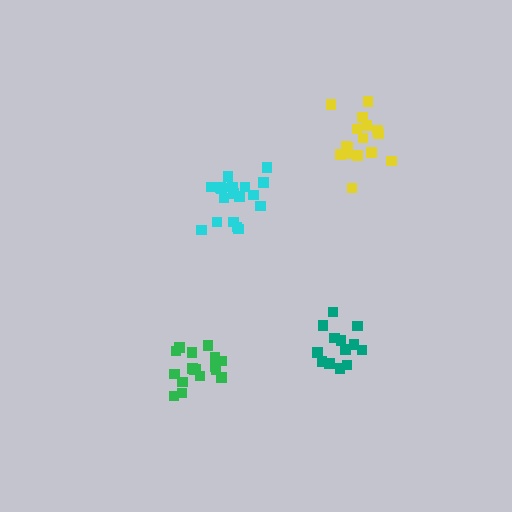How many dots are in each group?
Group 1: 13 dots, Group 2: 18 dots, Group 3: 18 dots, Group 4: 16 dots (65 total).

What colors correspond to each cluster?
The clusters are colored: teal, cyan, green, yellow.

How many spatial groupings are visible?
There are 4 spatial groupings.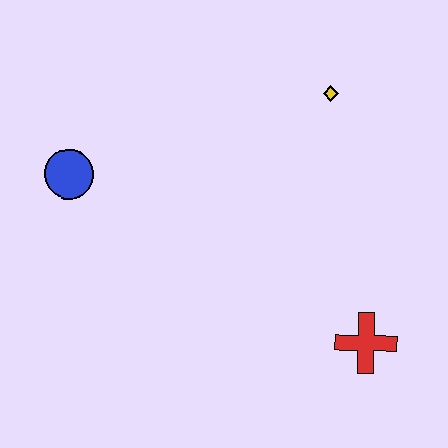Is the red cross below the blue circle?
Yes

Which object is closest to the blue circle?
The yellow diamond is closest to the blue circle.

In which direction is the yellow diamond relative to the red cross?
The yellow diamond is above the red cross.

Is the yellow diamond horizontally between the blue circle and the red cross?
Yes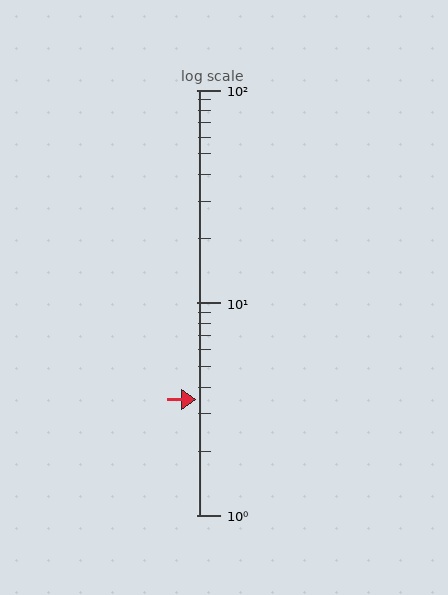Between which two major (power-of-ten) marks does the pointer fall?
The pointer is between 1 and 10.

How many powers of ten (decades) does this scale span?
The scale spans 2 decades, from 1 to 100.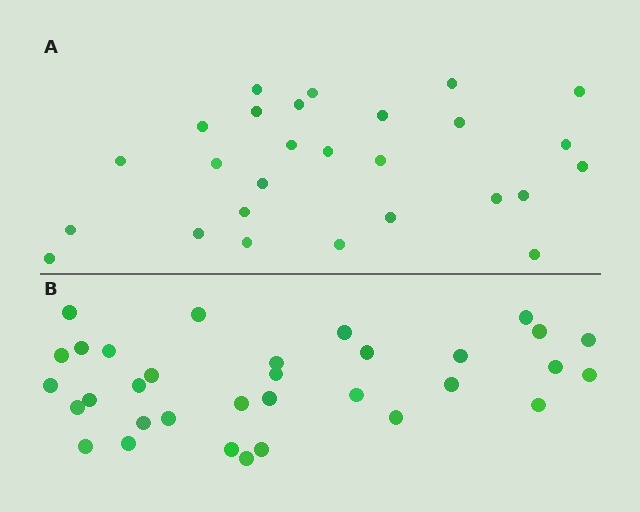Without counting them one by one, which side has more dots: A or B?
Region B (the bottom region) has more dots.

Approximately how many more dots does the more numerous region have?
Region B has about 6 more dots than region A.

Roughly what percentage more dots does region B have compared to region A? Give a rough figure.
About 20% more.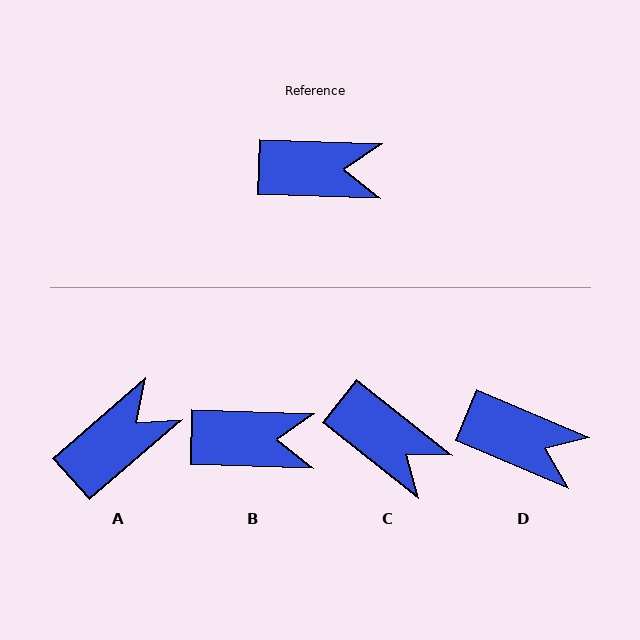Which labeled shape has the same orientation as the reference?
B.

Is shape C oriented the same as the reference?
No, it is off by about 36 degrees.